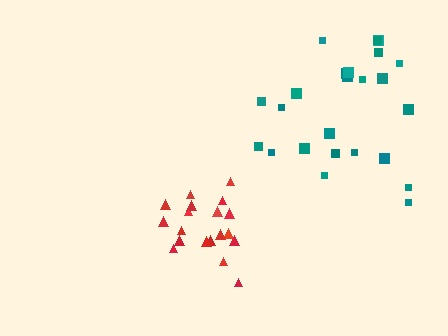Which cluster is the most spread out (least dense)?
Teal.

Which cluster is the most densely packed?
Red.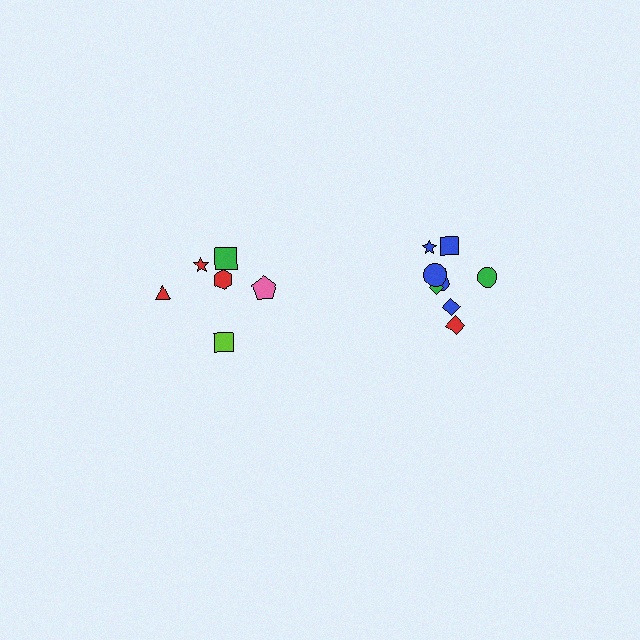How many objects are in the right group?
There are 8 objects.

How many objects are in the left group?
There are 6 objects.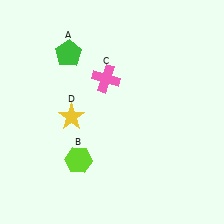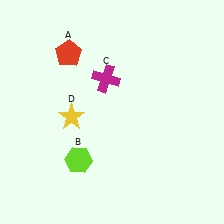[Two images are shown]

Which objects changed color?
A changed from green to red. C changed from pink to magenta.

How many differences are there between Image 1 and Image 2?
There are 2 differences between the two images.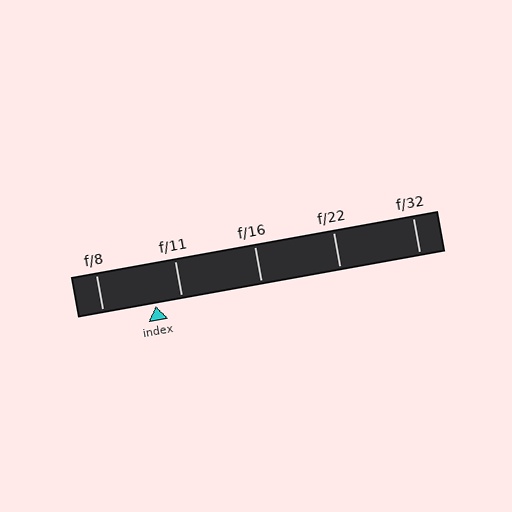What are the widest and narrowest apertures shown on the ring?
The widest aperture shown is f/8 and the narrowest is f/32.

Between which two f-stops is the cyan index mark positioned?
The index mark is between f/8 and f/11.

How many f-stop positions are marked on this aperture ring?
There are 5 f-stop positions marked.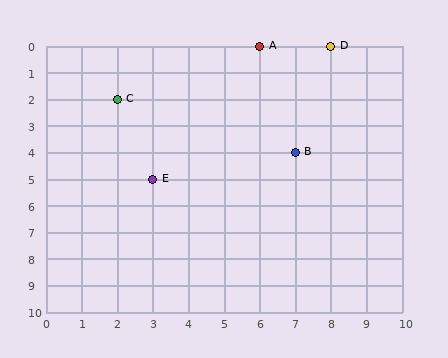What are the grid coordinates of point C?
Point C is at grid coordinates (2, 2).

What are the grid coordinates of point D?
Point D is at grid coordinates (8, 0).